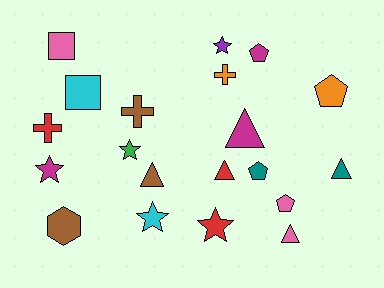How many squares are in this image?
There are 2 squares.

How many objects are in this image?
There are 20 objects.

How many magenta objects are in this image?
There are 3 magenta objects.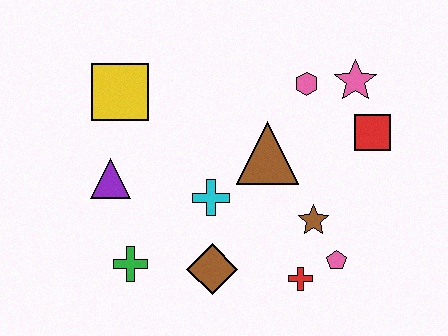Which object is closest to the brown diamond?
The cyan cross is closest to the brown diamond.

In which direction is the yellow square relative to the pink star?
The yellow square is to the left of the pink star.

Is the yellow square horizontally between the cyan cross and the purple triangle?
Yes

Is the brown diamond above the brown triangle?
No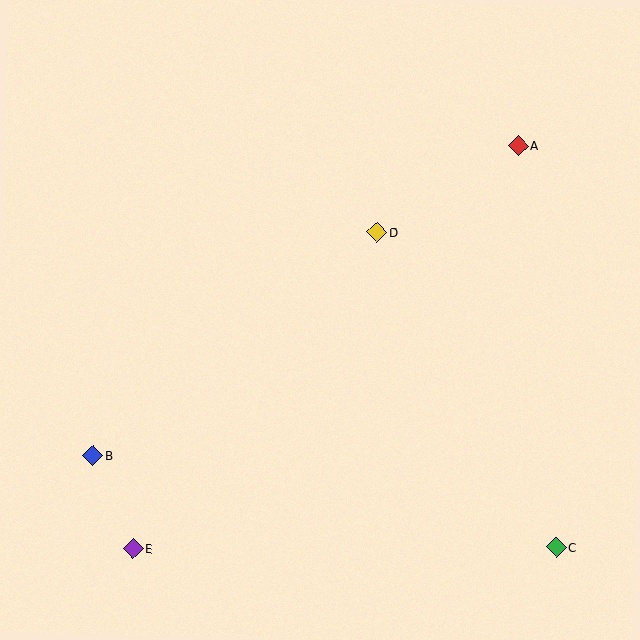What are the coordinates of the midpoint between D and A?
The midpoint between D and A is at (448, 189).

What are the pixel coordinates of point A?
Point A is at (518, 145).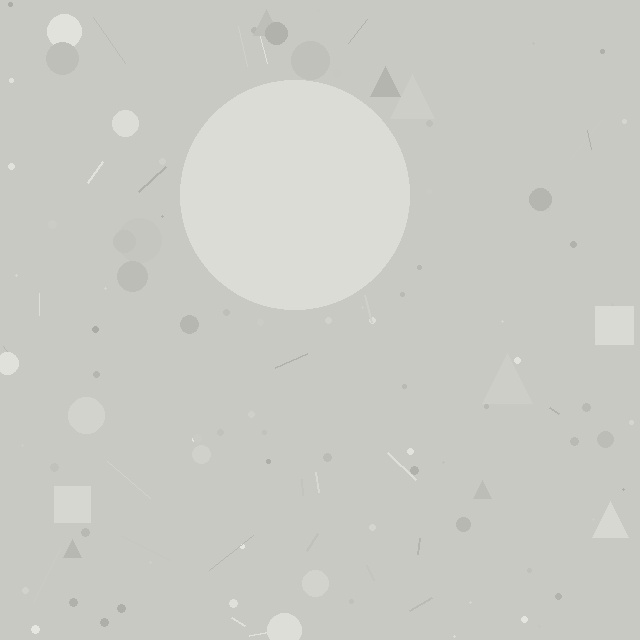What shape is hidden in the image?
A circle is hidden in the image.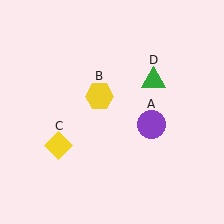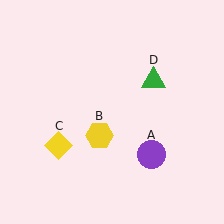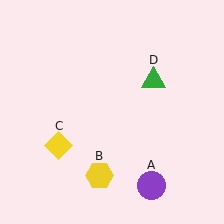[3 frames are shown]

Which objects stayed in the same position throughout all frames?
Yellow diamond (object C) and green triangle (object D) remained stationary.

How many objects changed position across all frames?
2 objects changed position: purple circle (object A), yellow hexagon (object B).